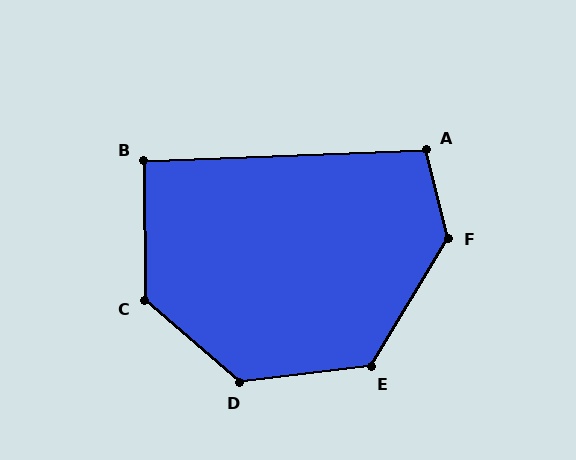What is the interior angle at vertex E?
Approximately 128 degrees (obtuse).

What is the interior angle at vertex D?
Approximately 132 degrees (obtuse).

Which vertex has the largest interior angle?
F, at approximately 136 degrees.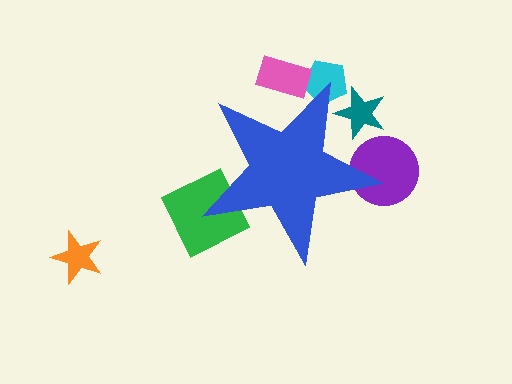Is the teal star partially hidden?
Yes, the teal star is partially hidden behind the blue star.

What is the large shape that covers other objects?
A blue star.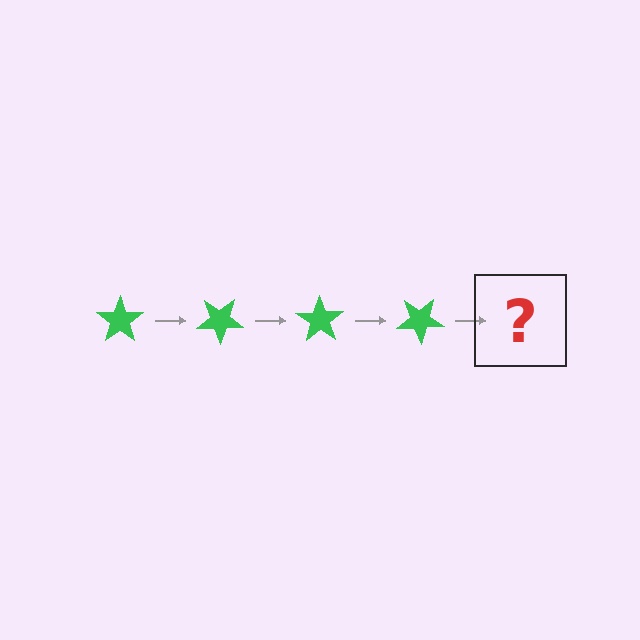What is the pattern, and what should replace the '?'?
The pattern is that the star rotates 35 degrees each step. The '?' should be a green star rotated 140 degrees.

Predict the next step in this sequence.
The next step is a green star rotated 140 degrees.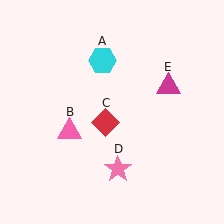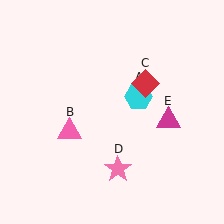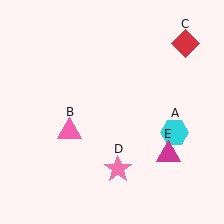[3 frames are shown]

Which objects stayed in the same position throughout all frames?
Pink triangle (object B) and pink star (object D) remained stationary.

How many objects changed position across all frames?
3 objects changed position: cyan hexagon (object A), red diamond (object C), magenta triangle (object E).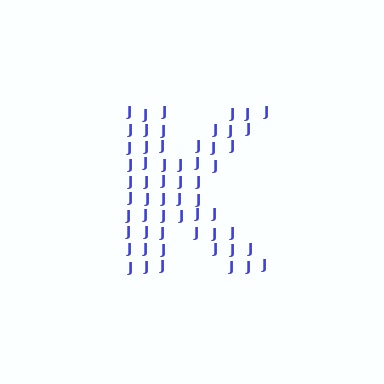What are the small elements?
The small elements are letter J's.